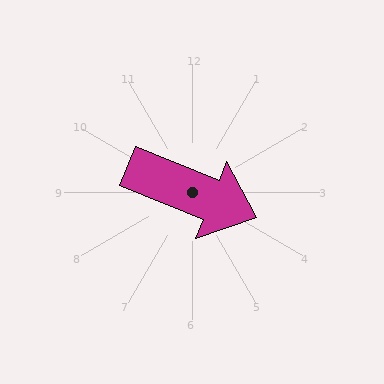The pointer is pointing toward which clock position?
Roughly 4 o'clock.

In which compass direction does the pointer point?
East.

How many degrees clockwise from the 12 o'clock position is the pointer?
Approximately 112 degrees.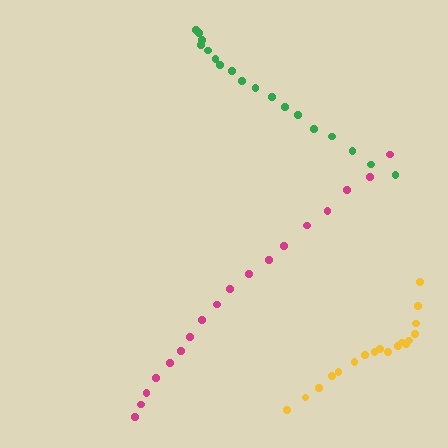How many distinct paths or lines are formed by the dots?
There are 3 distinct paths.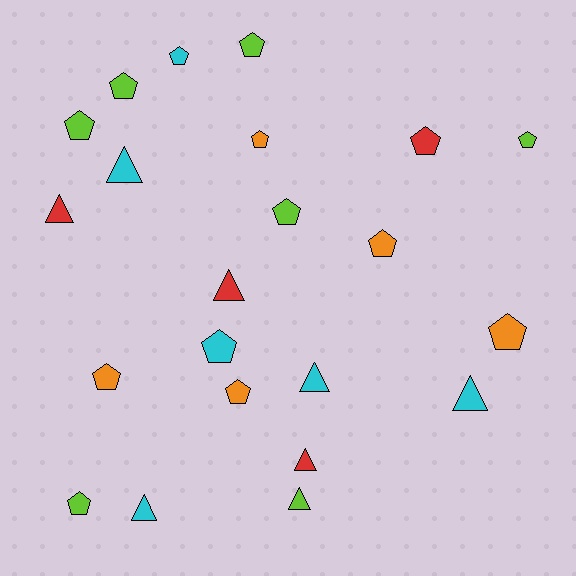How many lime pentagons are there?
There are 6 lime pentagons.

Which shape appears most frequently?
Pentagon, with 14 objects.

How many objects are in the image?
There are 22 objects.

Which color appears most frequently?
Lime, with 7 objects.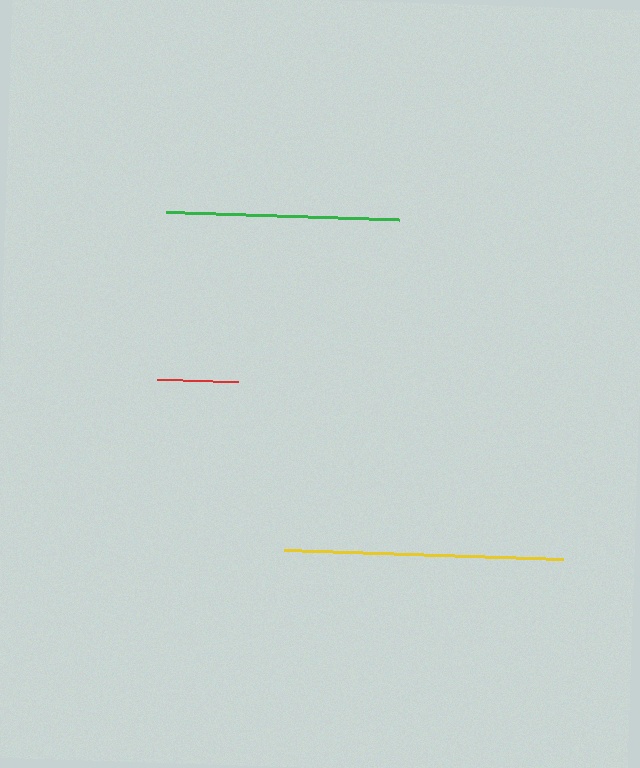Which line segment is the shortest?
The red line is the shortest at approximately 80 pixels.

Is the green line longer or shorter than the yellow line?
The yellow line is longer than the green line.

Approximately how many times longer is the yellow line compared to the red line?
The yellow line is approximately 3.5 times the length of the red line.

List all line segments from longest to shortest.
From longest to shortest: yellow, green, red.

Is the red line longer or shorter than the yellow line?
The yellow line is longer than the red line.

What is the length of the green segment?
The green segment is approximately 233 pixels long.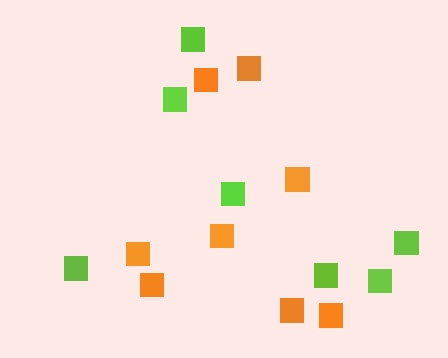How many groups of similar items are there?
There are 2 groups: one group of lime squares (7) and one group of orange squares (8).